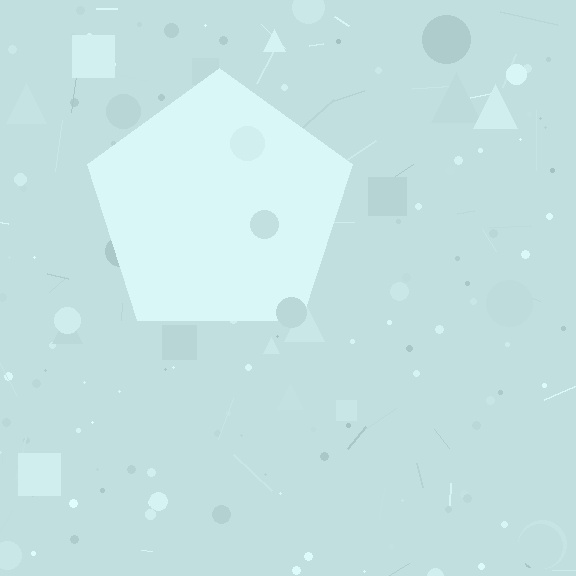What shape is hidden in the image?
A pentagon is hidden in the image.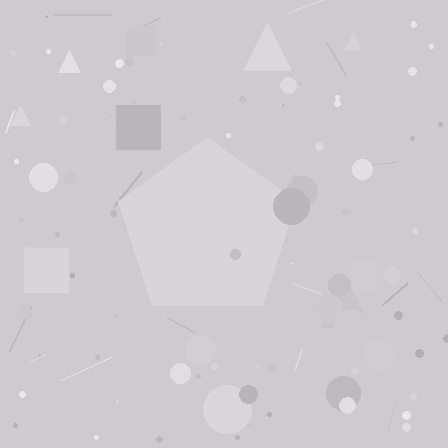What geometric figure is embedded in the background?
A pentagon is embedded in the background.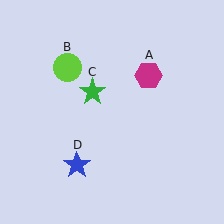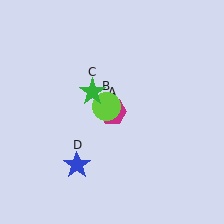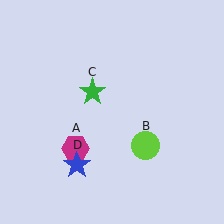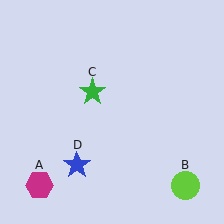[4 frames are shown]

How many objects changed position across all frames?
2 objects changed position: magenta hexagon (object A), lime circle (object B).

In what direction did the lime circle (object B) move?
The lime circle (object B) moved down and to the right.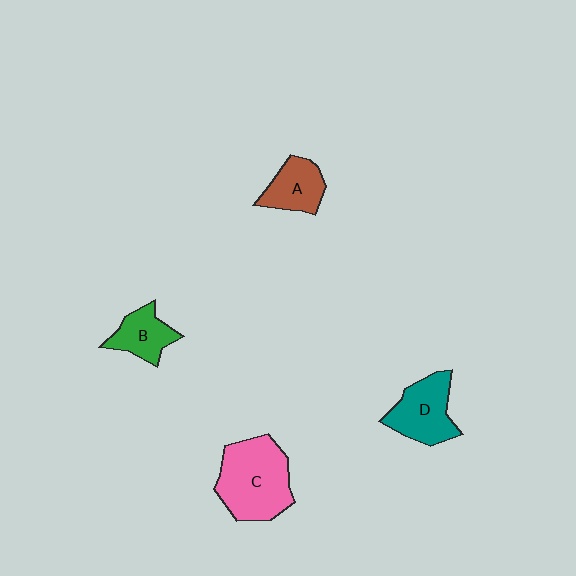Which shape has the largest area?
Shape C (pink).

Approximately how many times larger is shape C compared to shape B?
Approximately 2.1 times.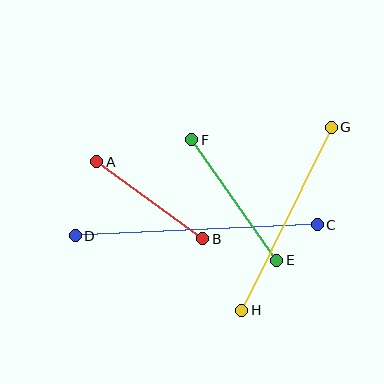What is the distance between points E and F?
The distance is approximately 147 pixels.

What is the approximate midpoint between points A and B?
The midpoint is at approximately (150, 200) pixels.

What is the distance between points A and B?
The distance is approximately 131 pixels.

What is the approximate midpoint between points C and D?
The midpoint is at approximately (196, 230) pixels.